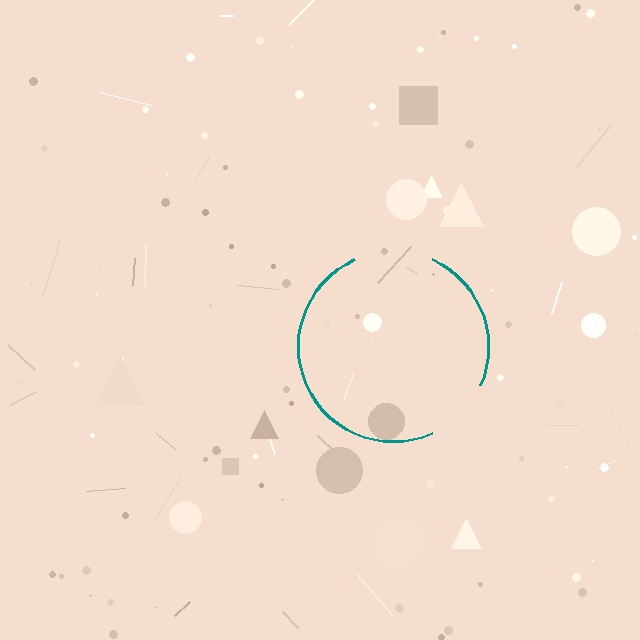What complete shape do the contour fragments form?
The contour fragments form a circle.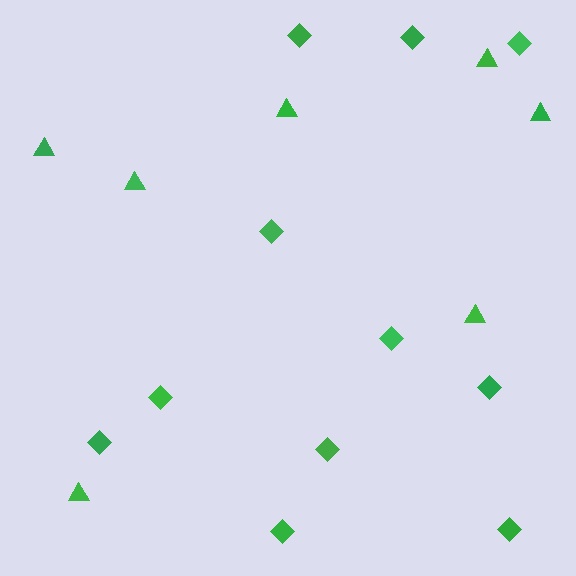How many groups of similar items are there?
There are 2 groups: one group of triangles (7) and one group of diamonds (11).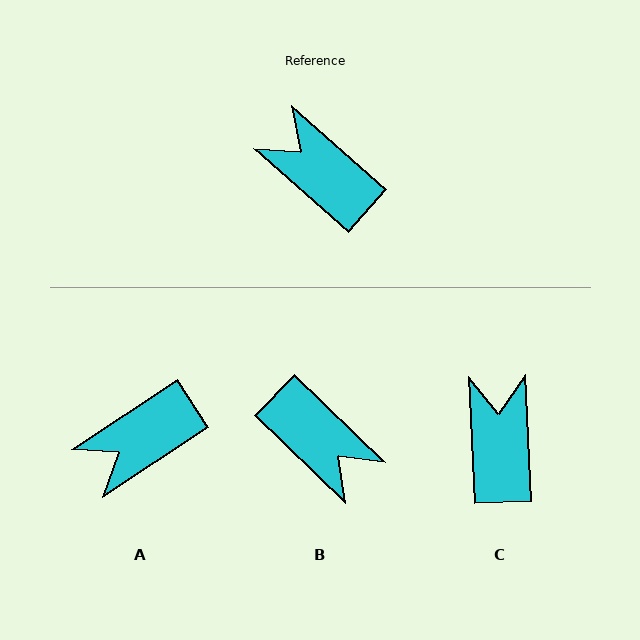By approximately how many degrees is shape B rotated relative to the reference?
Approximately 177 degrees counter-clockwise.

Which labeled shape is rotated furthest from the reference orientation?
B, about 177 degrees away.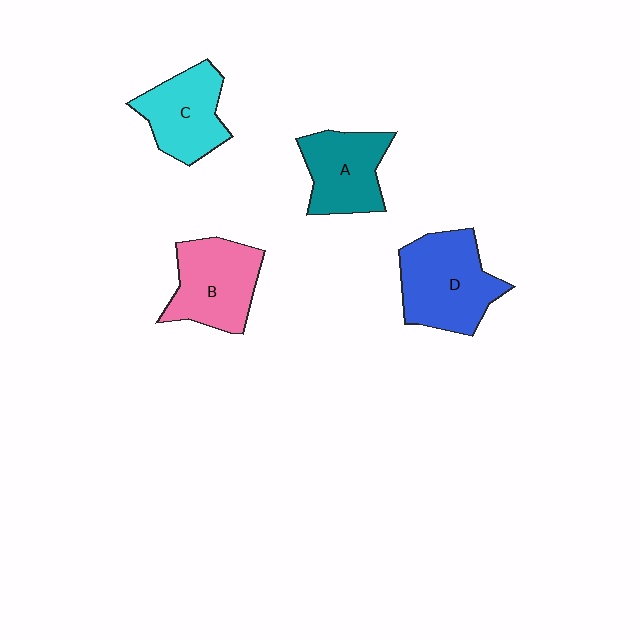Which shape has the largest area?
Shape D (blue).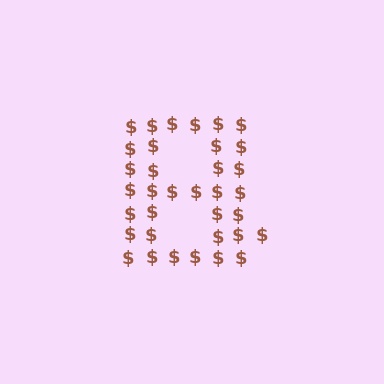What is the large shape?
The large shape is the letter B.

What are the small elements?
The small elements are dollar signs.